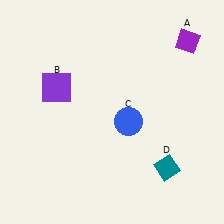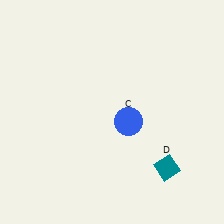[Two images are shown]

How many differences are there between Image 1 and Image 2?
There are 2 differences between the two images.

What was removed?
The purple square (B), the purple diamond (A) were removed in Image 2.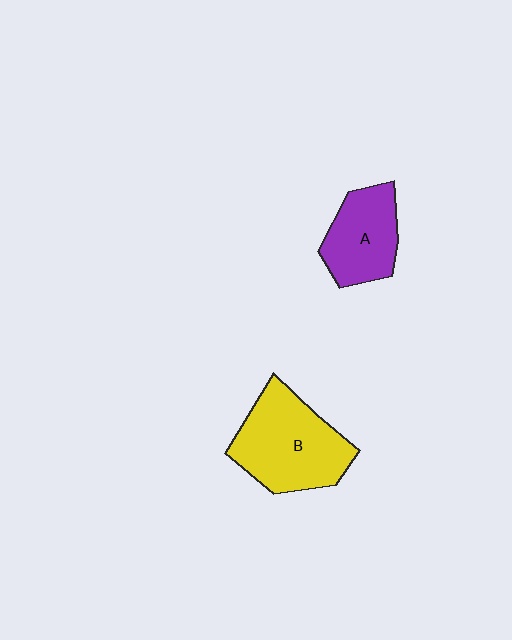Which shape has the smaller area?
Shape A (purple).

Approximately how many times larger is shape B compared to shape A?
Approximately 1.5 times.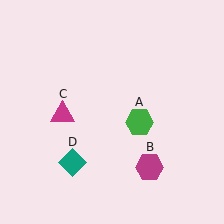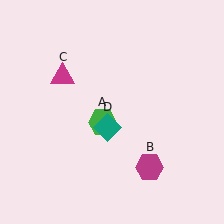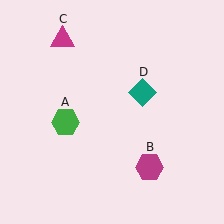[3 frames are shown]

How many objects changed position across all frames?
3 objects changed position: green hexagon (object A), magenta triangle (object C), teal diamond (object D).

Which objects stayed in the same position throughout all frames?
Magenta hexagon (object B) remained stationary.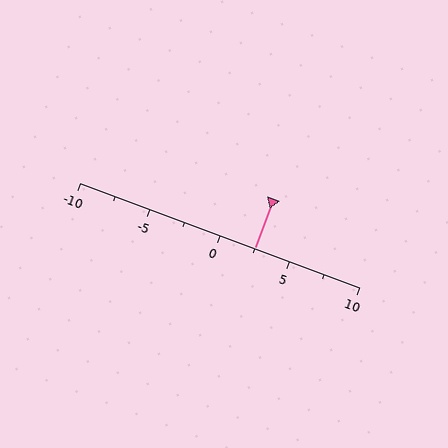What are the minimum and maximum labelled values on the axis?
The axis runs from -10 to 10.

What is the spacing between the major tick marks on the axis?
The major ticks are spaced 5 apart.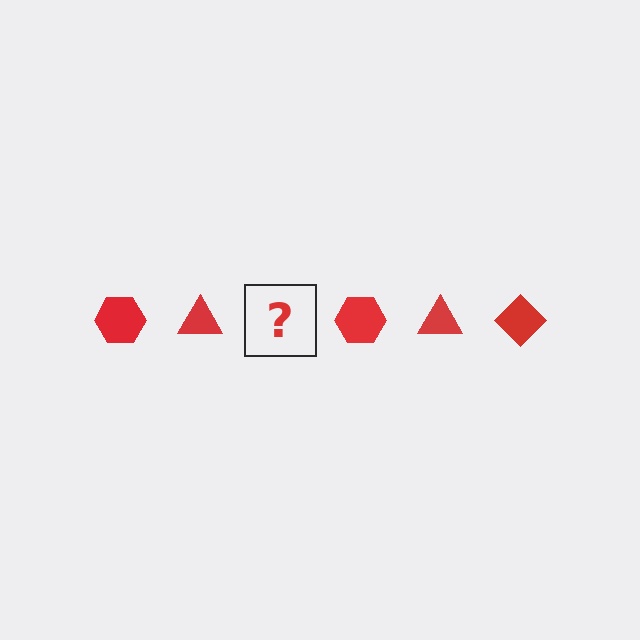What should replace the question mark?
The question mark should be replaced with a red diamond.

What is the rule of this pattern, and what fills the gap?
The rule is that the pattern cycles through hexagon, triangle, diamond shapes in red. The gap should be filled with a red diamond.